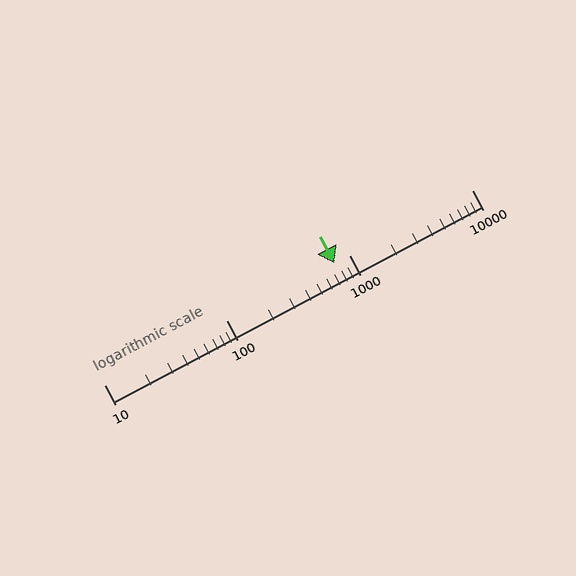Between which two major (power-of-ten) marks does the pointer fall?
The pointer is between 100 and 1000.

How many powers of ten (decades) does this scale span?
The scale spans 3 decades, from 10 to 10000.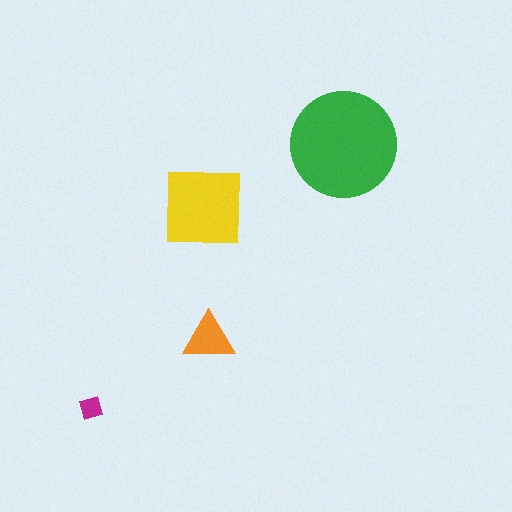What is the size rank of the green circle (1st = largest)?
1st.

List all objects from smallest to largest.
The magenta diamond, the orange triangle, the yellow square, the green circle.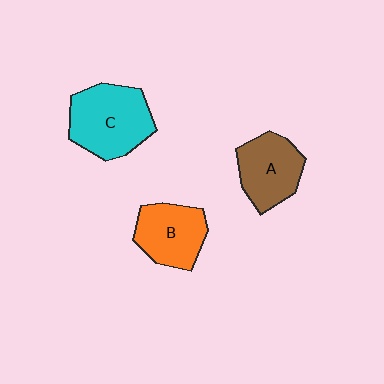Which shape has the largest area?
Shape C (cyan).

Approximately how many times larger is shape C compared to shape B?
Approximately 1.3 times.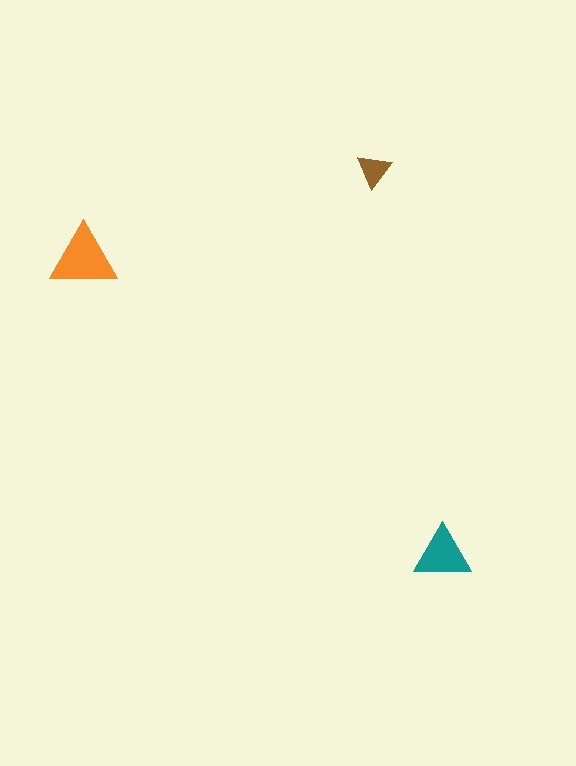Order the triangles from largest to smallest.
the orange one, the teal one, the brown one.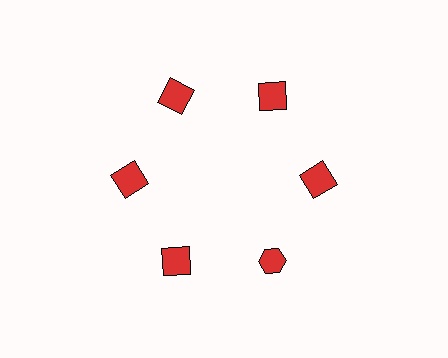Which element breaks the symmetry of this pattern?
The red hexagon at roughly the 5 o'clock position breaks the symmetry. All other shapes are red squares.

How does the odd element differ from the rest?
It has a different shape: hexagon instead of square.